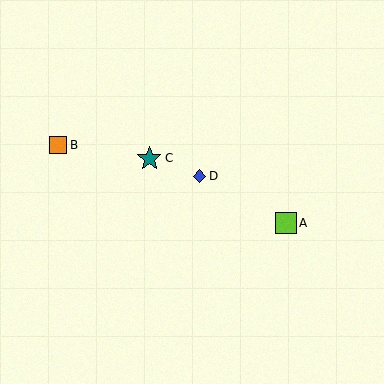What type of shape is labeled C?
Shape C is a teal star.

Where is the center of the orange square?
The center of the orange square is at (58, 145).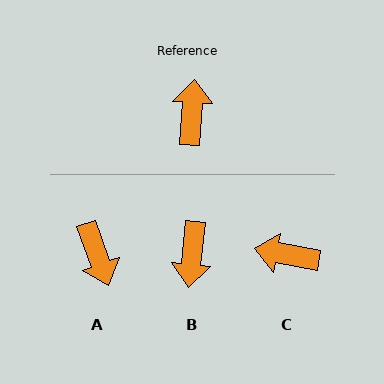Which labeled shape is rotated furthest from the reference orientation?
B, about 177 degrees away.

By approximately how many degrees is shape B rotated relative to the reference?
Approximately 177 degrees counter-clockwise.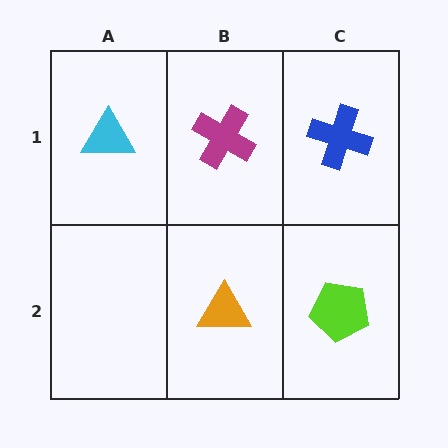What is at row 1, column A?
A cyan triangle.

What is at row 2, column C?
A lime pentagon.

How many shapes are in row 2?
2 shapes.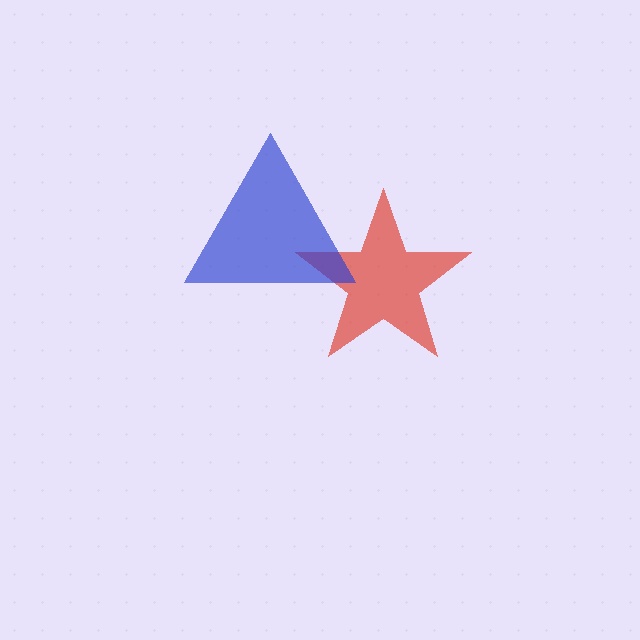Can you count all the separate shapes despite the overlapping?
Yes, there are 2 separate shapes.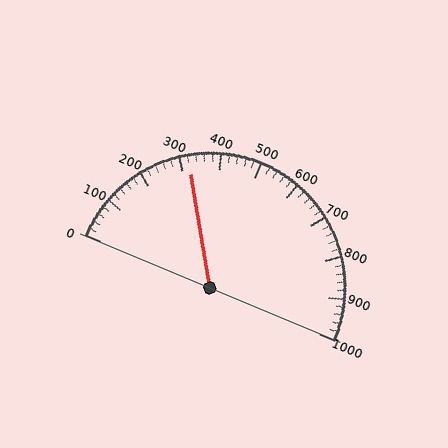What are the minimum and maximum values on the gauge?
The gauge ranges from 0 to 1000.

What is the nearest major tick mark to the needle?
The nearest major tick mark is 300.